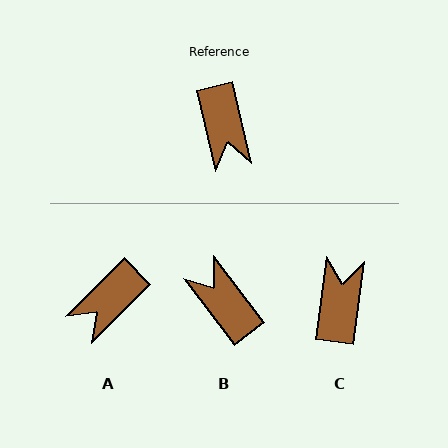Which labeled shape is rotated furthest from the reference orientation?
C, about 159 degrees away.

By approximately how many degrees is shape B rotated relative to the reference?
Approximately 156 degrees clockwise.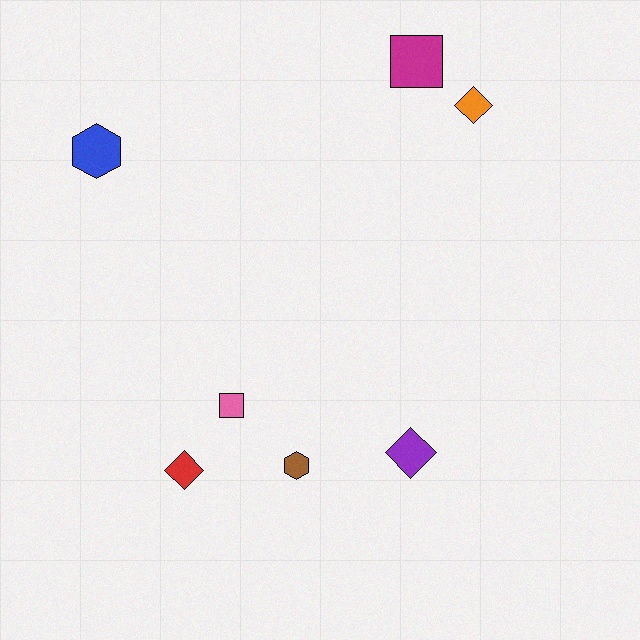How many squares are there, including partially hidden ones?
There are 2 squares.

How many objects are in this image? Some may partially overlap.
There are 7 objects.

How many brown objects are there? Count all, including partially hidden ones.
There is 1 brown object.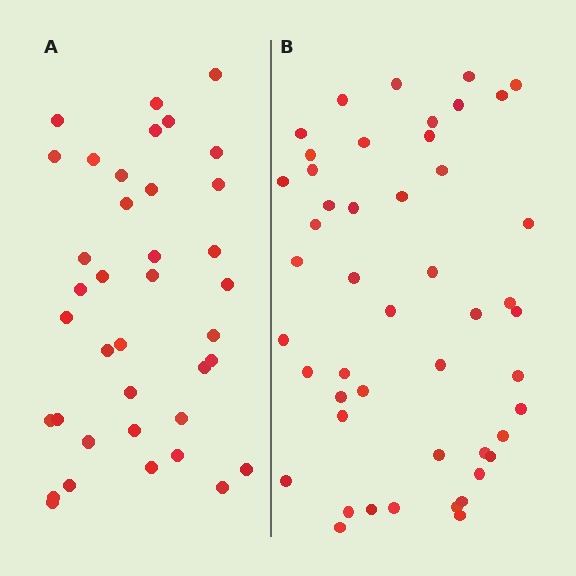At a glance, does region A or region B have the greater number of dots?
Region B (the right region) has more dots.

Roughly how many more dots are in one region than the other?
Region B has roughly 10 or so more dots than region A.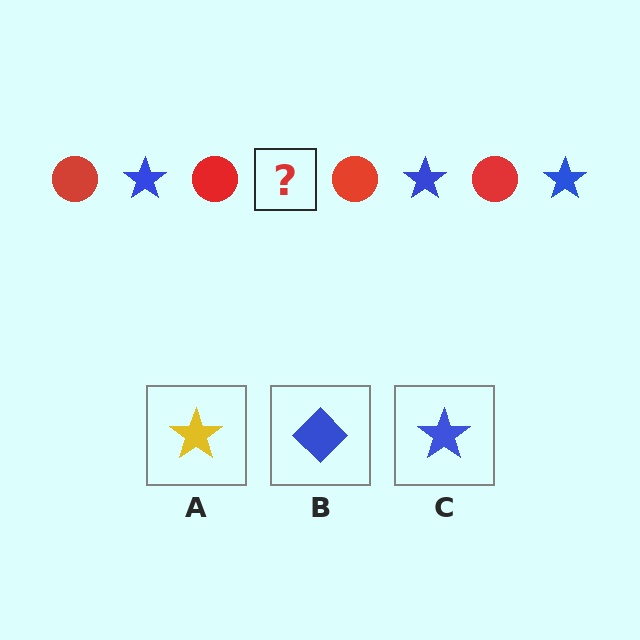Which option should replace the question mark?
Option C.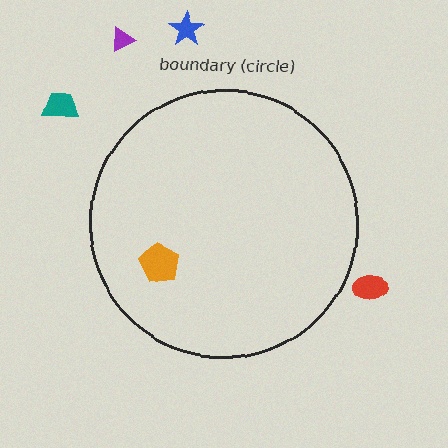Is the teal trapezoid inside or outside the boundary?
Outside.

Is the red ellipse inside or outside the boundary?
Outside.